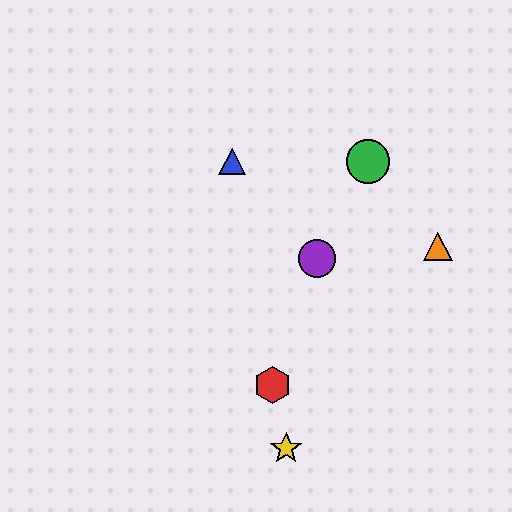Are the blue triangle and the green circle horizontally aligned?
Yes, both are at y≈161.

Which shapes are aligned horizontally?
The blue triangle, the green circle are aligned horizontally.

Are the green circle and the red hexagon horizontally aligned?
No, the green circle is at y≈161 and the red hexagon is at y≈385.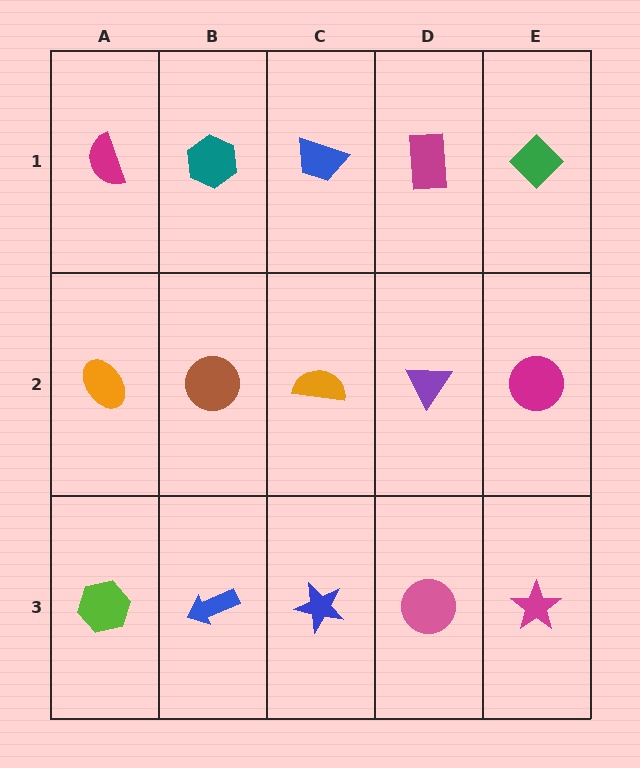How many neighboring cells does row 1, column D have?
3.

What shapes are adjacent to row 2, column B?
A teal hexagon (row 1, column B), a blue arrow (row 3, column B), an orange ellipse (row 2, column A), an orange semicircle (row 2, column C).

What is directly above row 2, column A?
A magenta semicircle.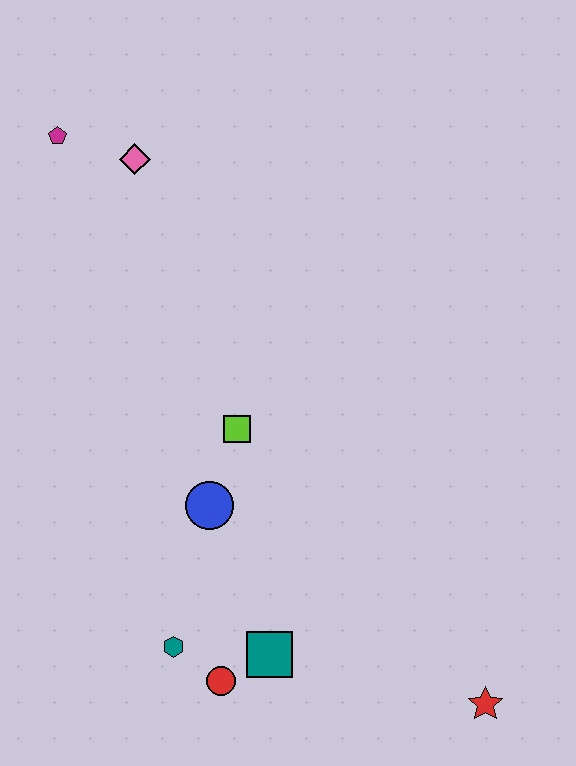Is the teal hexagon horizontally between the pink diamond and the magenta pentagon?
No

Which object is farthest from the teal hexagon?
The magenta pentagon is farthest from the teal hexagon.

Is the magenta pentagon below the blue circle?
No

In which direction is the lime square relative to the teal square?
The lime square is above the teal square.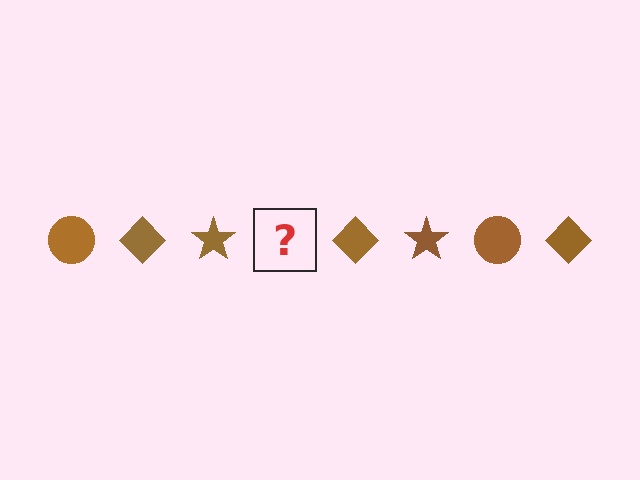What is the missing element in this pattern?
The missing element is a brown circle.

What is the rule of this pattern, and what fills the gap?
The rule is that the pattern cycles through circle, diamond, star shapes in brown. The gap should be filled with a brown circle.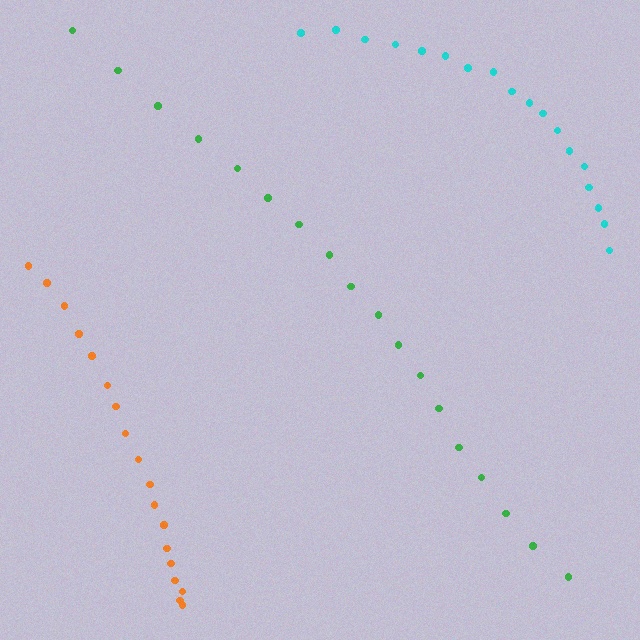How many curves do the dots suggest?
There are 3 distinct paths.